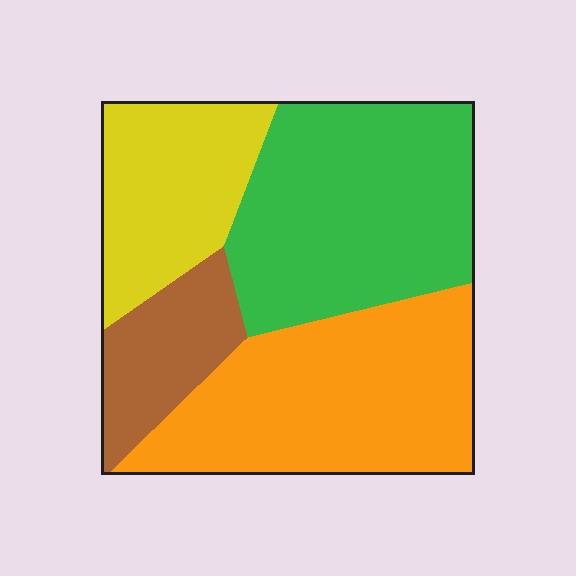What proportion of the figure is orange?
Orange covers about 35% of the figure.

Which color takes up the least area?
Brown, at roughly 15%.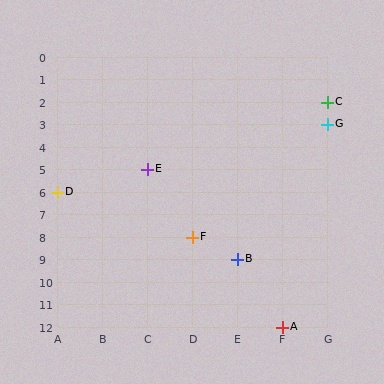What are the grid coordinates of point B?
Point B is at grid coordinates (E, 9).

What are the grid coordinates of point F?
Point F is at grid coordinates (D, 8).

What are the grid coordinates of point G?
Point G is at grid coordinates (G, 3).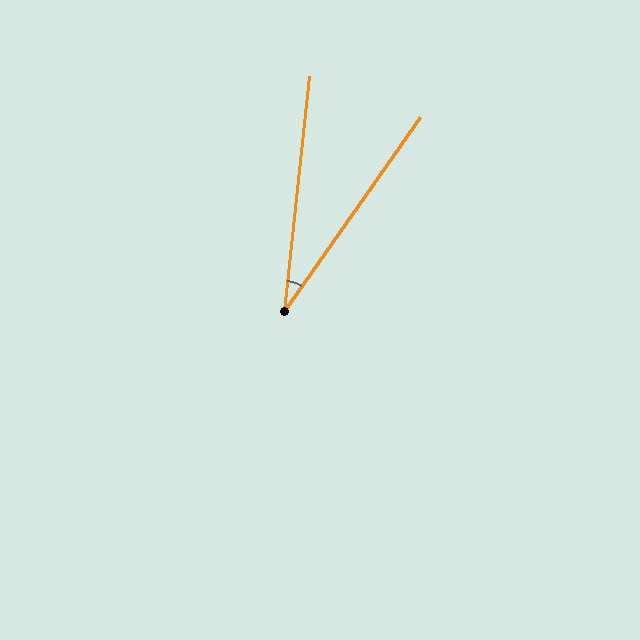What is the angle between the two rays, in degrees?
Approximately 29 degrees.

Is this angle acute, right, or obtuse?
It is acute.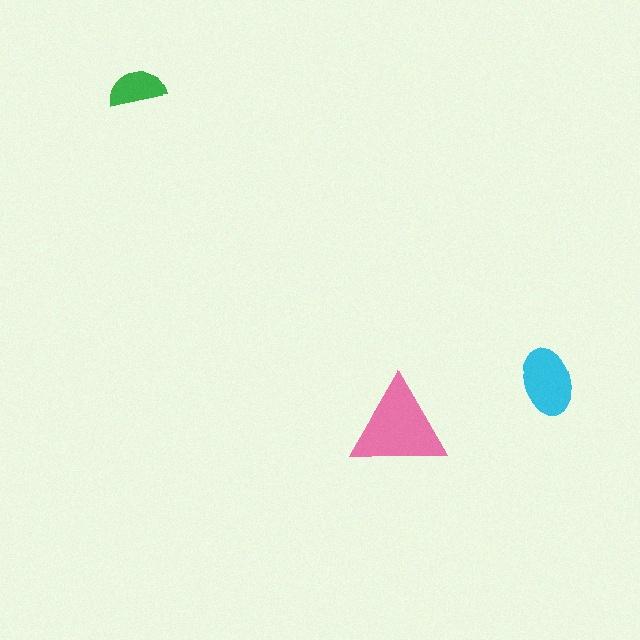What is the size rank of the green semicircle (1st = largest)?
3rd.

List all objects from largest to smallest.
The pink triangle, the cyan ellipse, the green semicircle.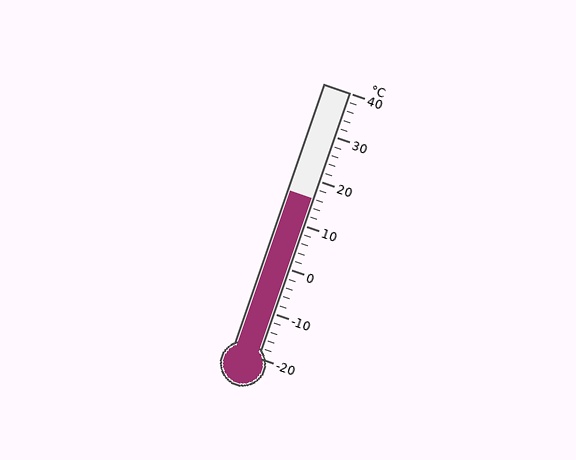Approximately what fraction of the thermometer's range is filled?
The thermometer is filled to approximately 60% of its range.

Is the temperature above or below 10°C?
The temperature is above 10°C.